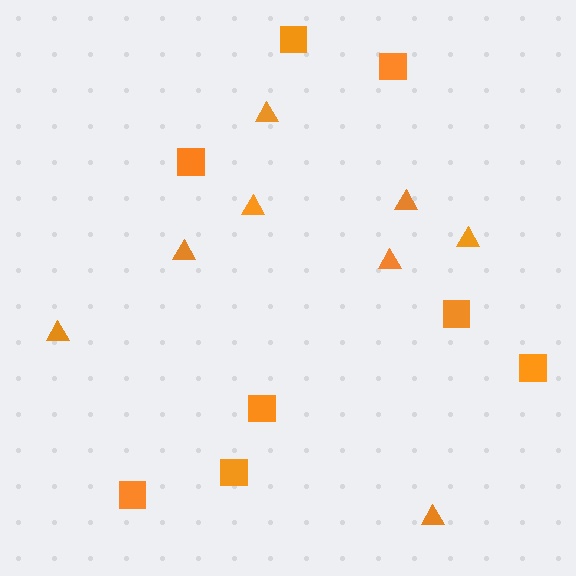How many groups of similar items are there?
There are 2 groups: one group of squares (8) and one group of triangles (8).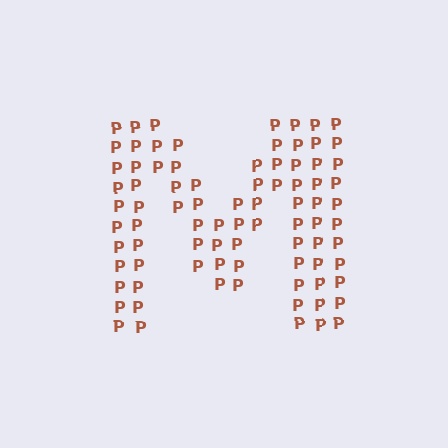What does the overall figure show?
The overall figure shows the letter M.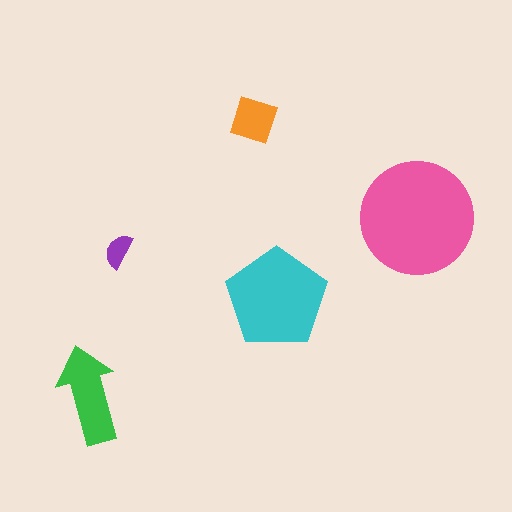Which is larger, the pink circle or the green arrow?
The pink circle.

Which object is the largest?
The pink circle.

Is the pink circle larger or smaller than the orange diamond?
Larger.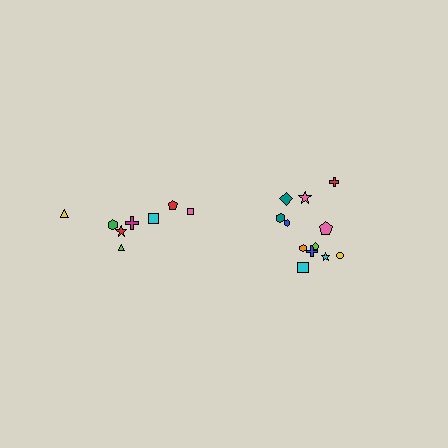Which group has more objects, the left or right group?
The right group.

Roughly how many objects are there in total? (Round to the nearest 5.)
Roughly 20 objects in total.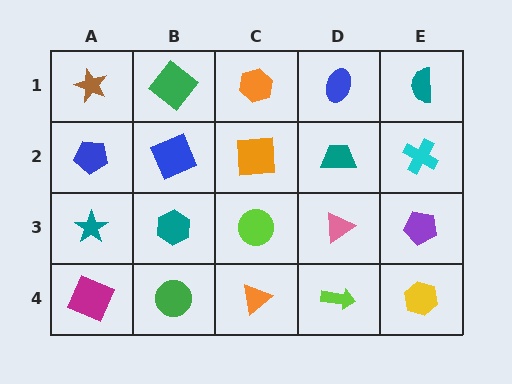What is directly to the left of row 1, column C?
A green diamond.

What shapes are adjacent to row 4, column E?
A purple pentagon (row 3, column E), a lime arrow (row 4, column D).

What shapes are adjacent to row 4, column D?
A pink triangle (row 3, column D), an orange triangle (row 4, column C), a yellow hexagon (row 4, column E).